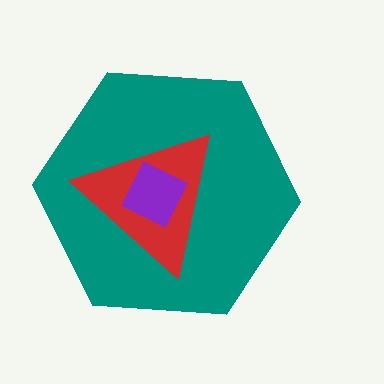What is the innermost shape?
The purple square.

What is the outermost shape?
The teal hexagon.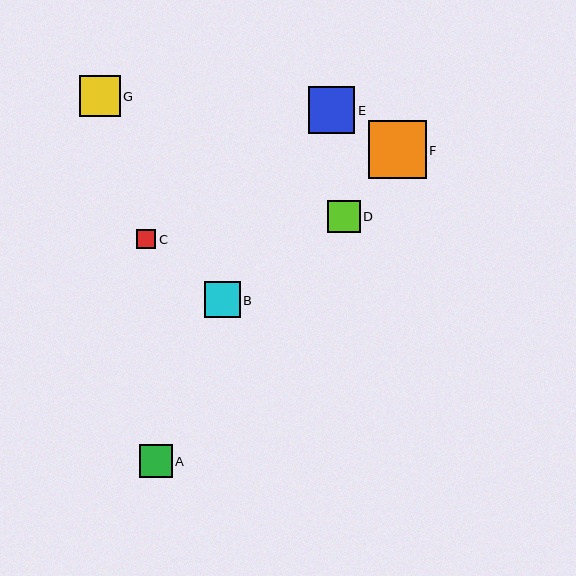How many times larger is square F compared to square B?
Square F is approximately 1.6 times the size of square B.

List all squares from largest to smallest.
From largest to smallest: F, E, G, B, A, D, C.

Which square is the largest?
Square F is the largest with a size of approximately 58 pixels.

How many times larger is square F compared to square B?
Square F is approximately 1.6 times the size of square B.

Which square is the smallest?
Square C is the smallest with a size of approximately 19 pixels.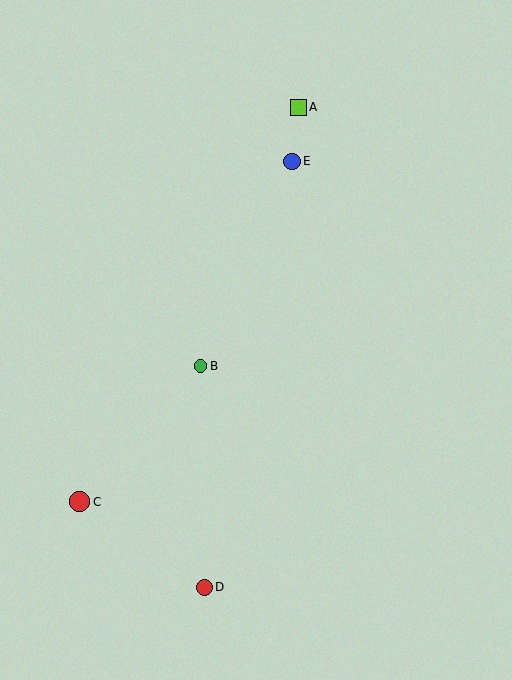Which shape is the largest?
The red circle (labeled C) is the largest.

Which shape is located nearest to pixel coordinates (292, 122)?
The lime square (labeled A) at (298, 107) is nearest to that location.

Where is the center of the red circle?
The center of the red circle is at (80, 502).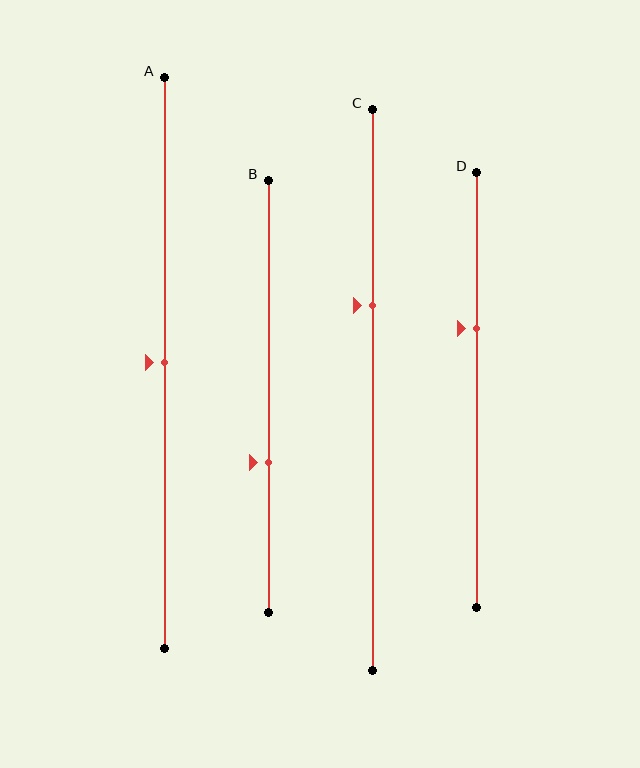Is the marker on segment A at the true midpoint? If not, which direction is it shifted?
Yes, the marker on segment A is at the true midpoint.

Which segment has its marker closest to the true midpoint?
Segment A has its marker closest to the true midpoint.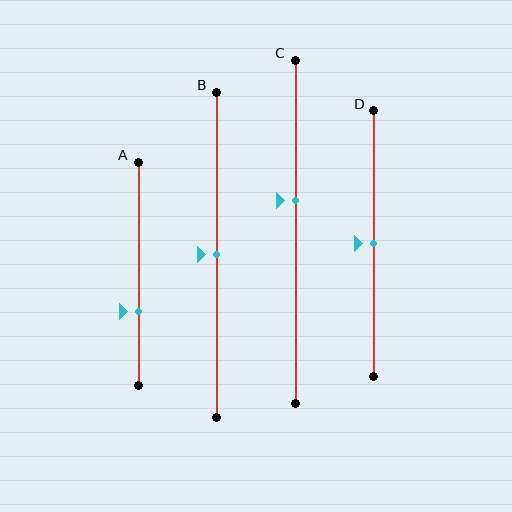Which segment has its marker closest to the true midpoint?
Segment B has its marker closest to the true midpoint.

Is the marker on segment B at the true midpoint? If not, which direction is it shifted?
Yes, the marker on segment B is at the true midpoint.